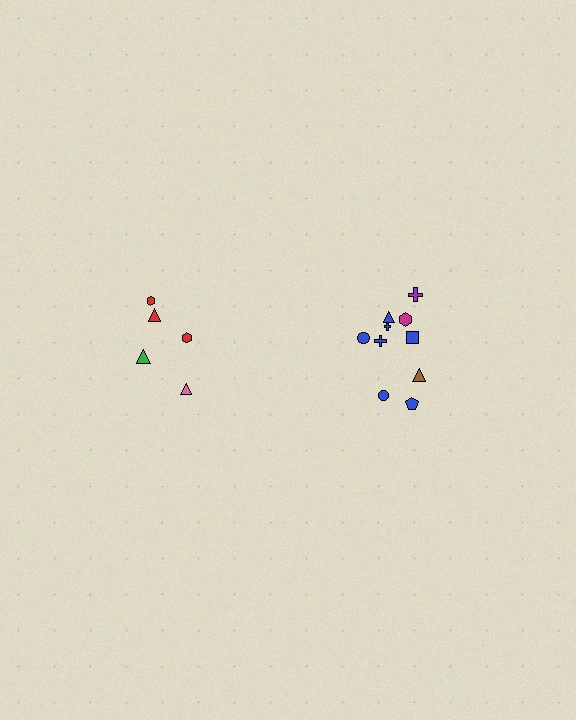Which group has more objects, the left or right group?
The right group.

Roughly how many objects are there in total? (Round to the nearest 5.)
Roughly 15 objects in total.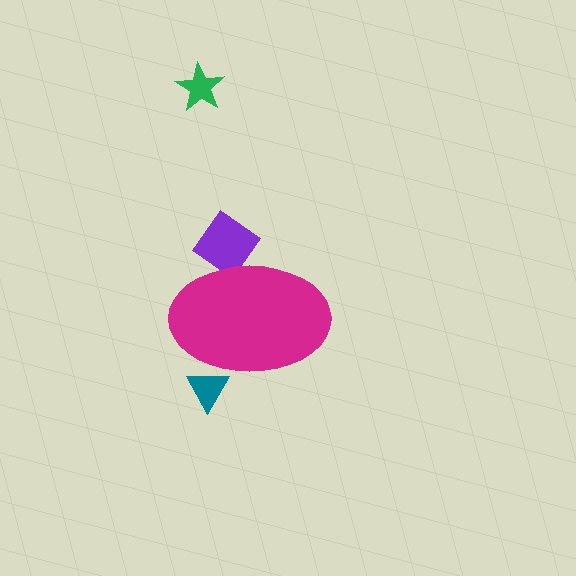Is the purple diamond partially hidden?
Yes, the purple diamond is partially hidden behind the magenta ellipse.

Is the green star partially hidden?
No, the green star is fully visible.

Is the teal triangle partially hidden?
Yes, the teal triangle is partially hidden behind the magenta ellipse.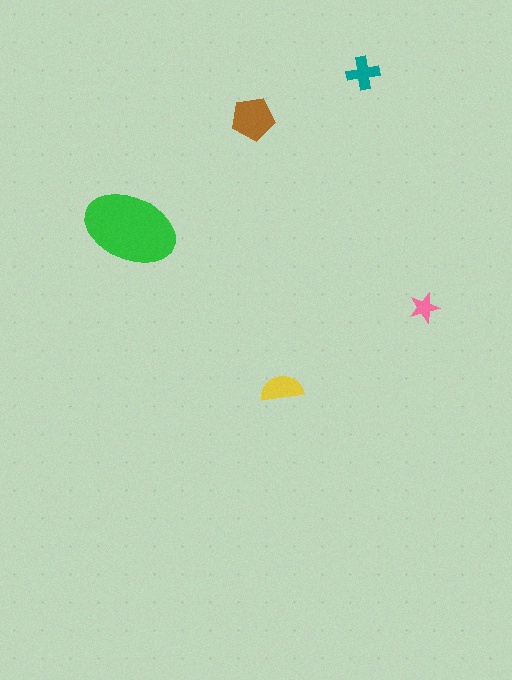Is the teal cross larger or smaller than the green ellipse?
Smaller.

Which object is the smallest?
The pink star.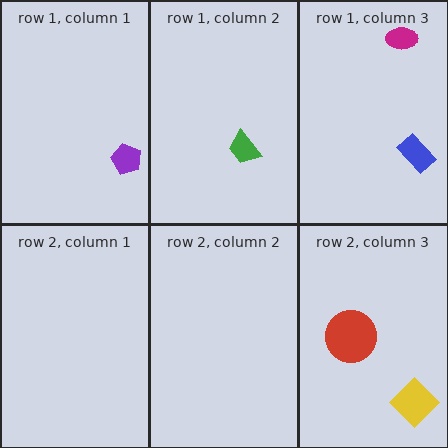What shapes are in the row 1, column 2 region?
The green trapezoid.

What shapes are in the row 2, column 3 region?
The red circle, the yellow diamond.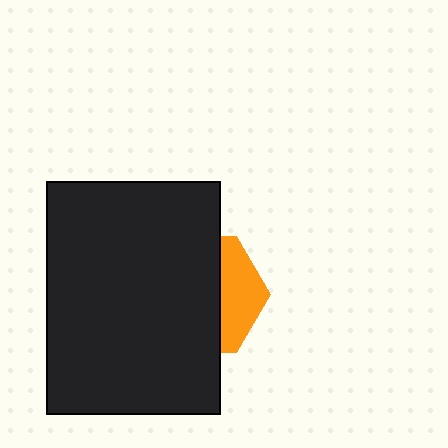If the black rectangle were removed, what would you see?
You would see the complete orange hexagon.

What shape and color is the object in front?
The object in front is a black rectangle.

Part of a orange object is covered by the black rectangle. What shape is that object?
It is a hexagon.